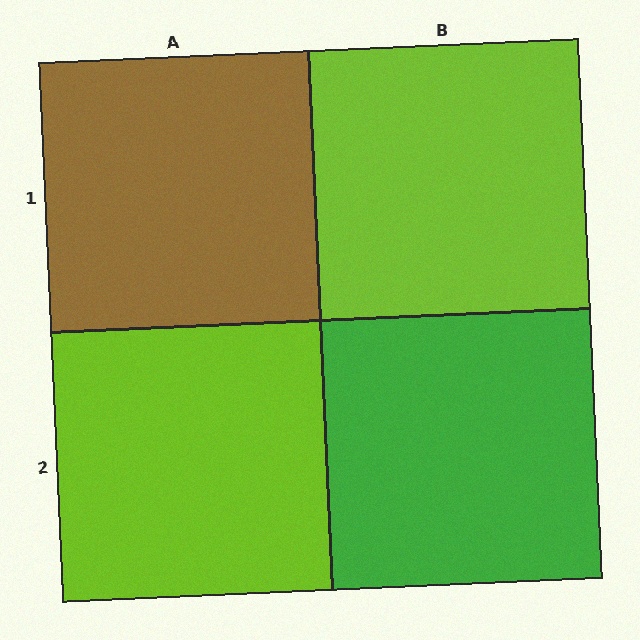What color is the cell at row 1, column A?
Brown.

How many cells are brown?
1 cell is brown.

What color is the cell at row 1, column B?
Lime.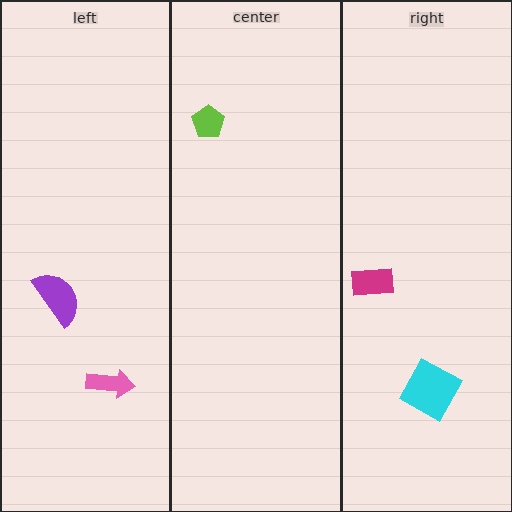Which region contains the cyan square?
The right region.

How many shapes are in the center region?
1.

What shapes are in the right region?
The magenta rectangle, the cyan square.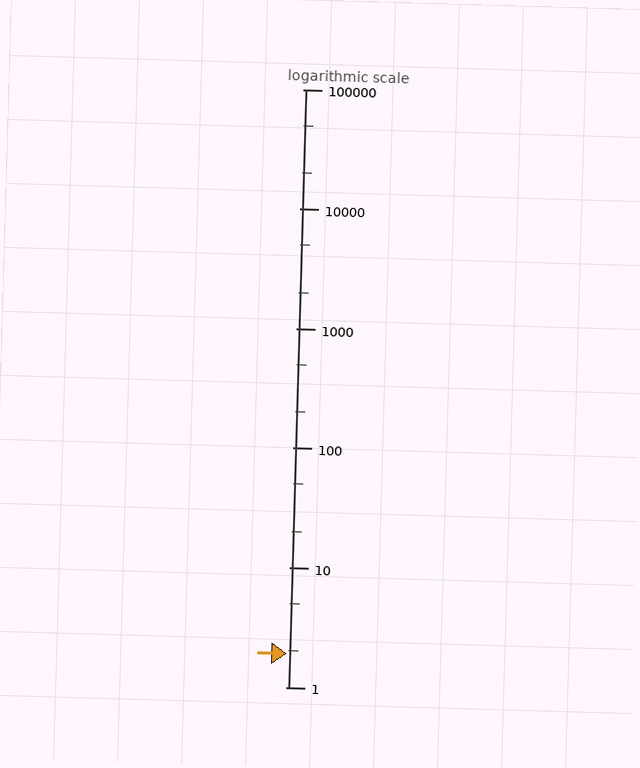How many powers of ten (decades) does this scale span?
The scale spans 5 decades, from 1 to 100000.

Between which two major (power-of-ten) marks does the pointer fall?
The pointer is between 1 and 10.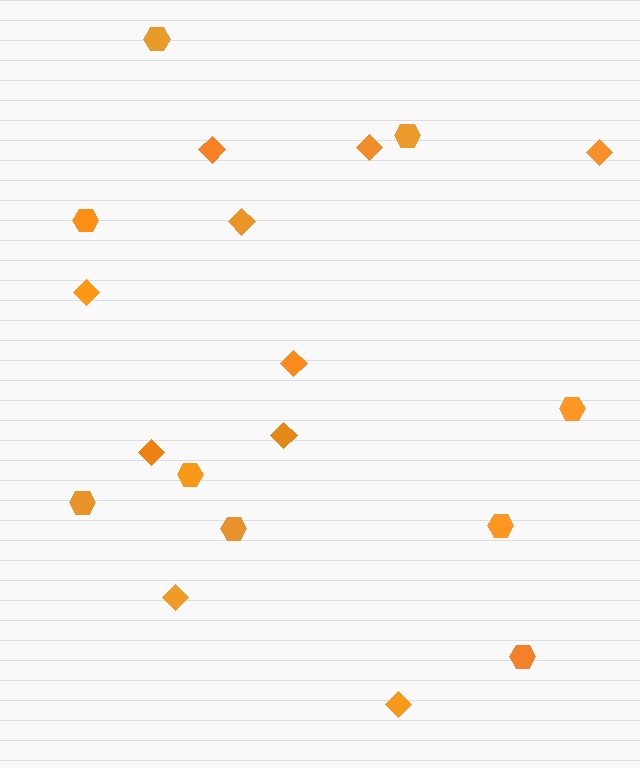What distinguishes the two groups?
There are 2 groups: one group of diamonds (10) and one group of hexagons (9).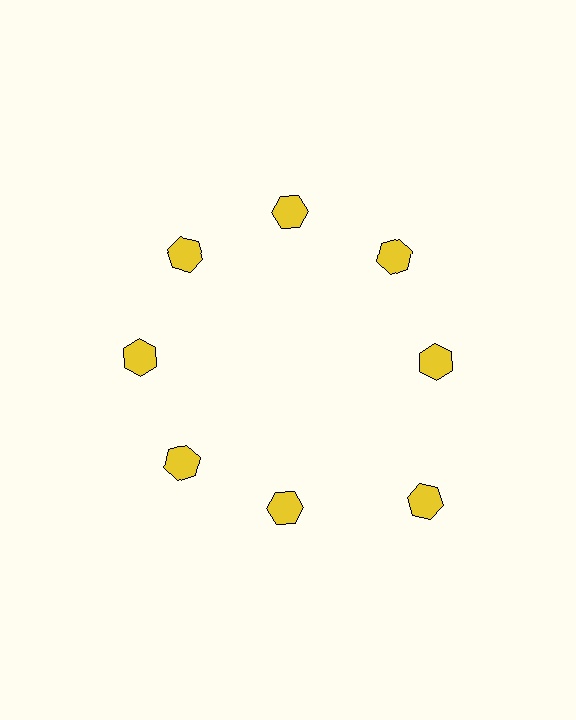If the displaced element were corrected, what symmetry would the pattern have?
It would have 8-fold rotational symmetry — the pattern would map onto itself every 45 degrees.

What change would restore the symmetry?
The symmetry would be restored by moving it inward, back onto the ring so that all 8 hexagons sit at equal angles and equal distance from the center.